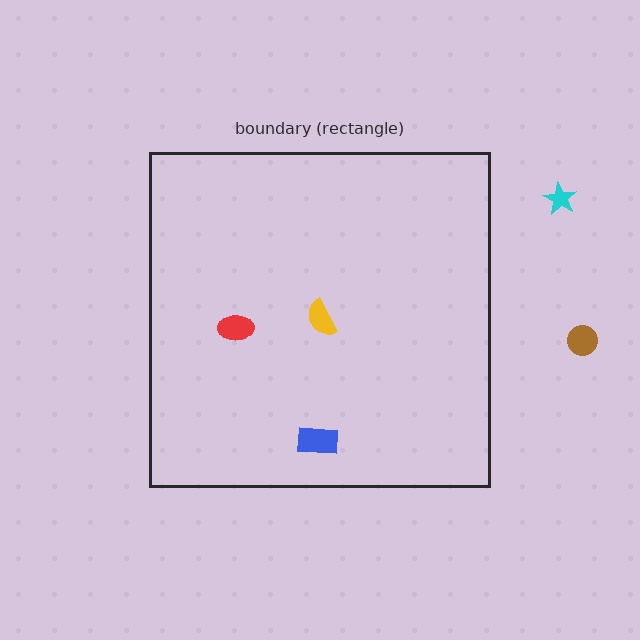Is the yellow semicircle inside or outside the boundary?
Inside.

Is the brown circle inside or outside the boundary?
Outside.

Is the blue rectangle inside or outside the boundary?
Inside.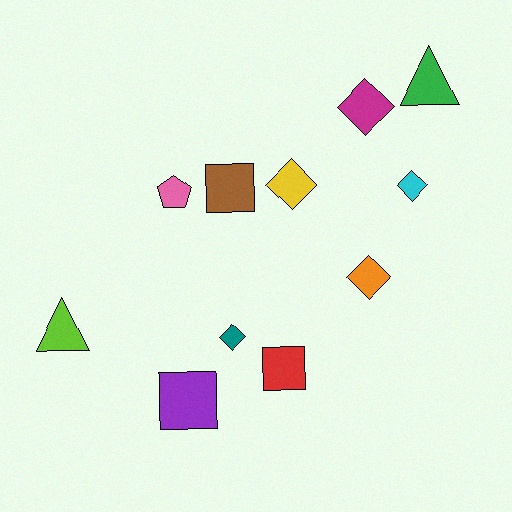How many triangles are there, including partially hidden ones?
There are 2 triangles.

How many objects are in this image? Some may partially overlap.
There are 11 objects.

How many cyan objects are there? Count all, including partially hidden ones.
There is 1 cyan object.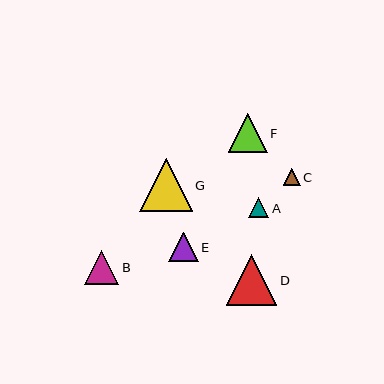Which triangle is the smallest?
Triangle C is the smallest with a size of approximately 17 pixels.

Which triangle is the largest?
Triangle G is the largest with a size of approximately 52 pixels.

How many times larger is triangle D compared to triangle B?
Triangle D is approximately 1.5 times the size of triangle B.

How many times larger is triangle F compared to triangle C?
Triangle F is approximately 2.4 times the size of triangle C.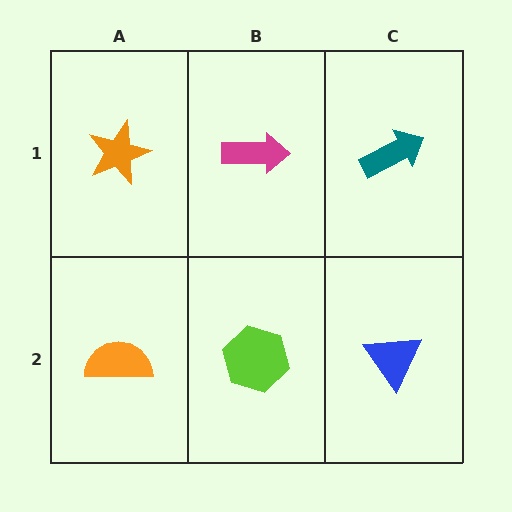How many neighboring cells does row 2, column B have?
3.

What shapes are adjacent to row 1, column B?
A lime hexagon (row 2, column B), an orange star (row 1, column A), a teal arrow (row 1, column C).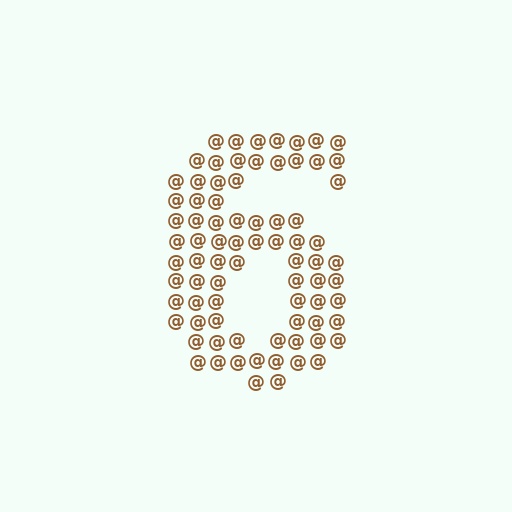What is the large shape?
The large shape is the digit 6.